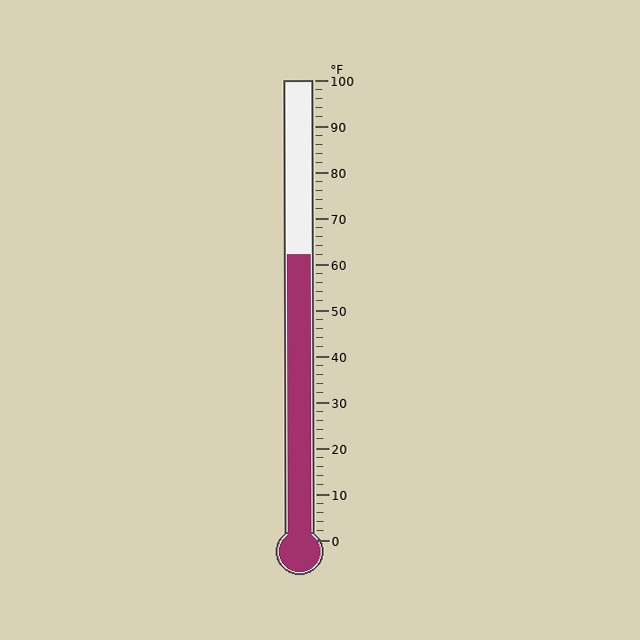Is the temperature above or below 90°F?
The temperature is below 90°F.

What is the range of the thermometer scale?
The thermometer scale ranges from 0°F to 100°F.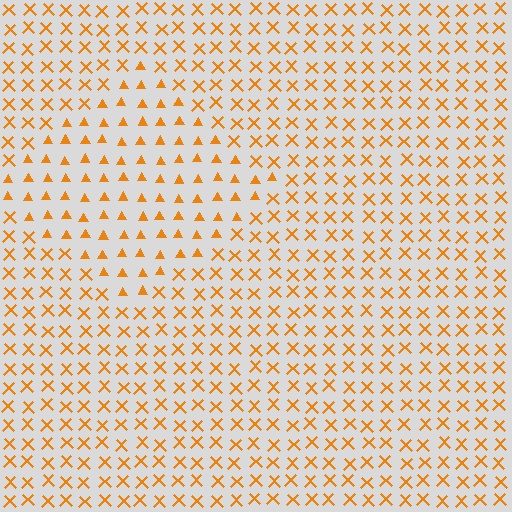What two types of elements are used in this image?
The image uses triangles inside the diamond region and X marks outside it.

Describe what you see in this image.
The image is filled with small orange elements arranged in a uniform grid. A diamond-shaped region contains triangles, while the surrounding area contains X marks. The boundary is defined purely by the change in element shape.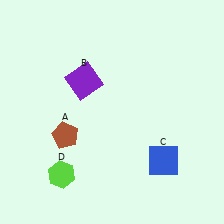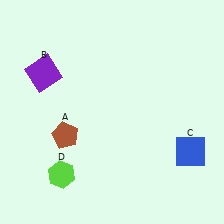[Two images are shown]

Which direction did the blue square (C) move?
The blue square (C) moved right.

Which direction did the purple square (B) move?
The purple square (B) moved left.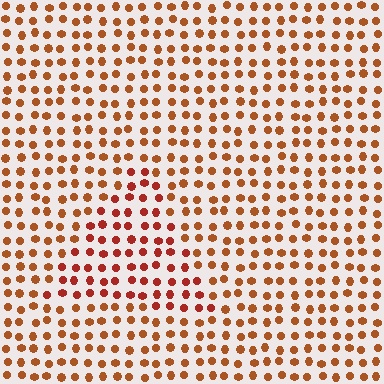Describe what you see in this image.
The image is filled with small brown elements in a uniform arrangement. A triangle-shaped region is visible where the elements are tinted to a slightly different hue, forming a subtle color boundary.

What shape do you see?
I see a triangle.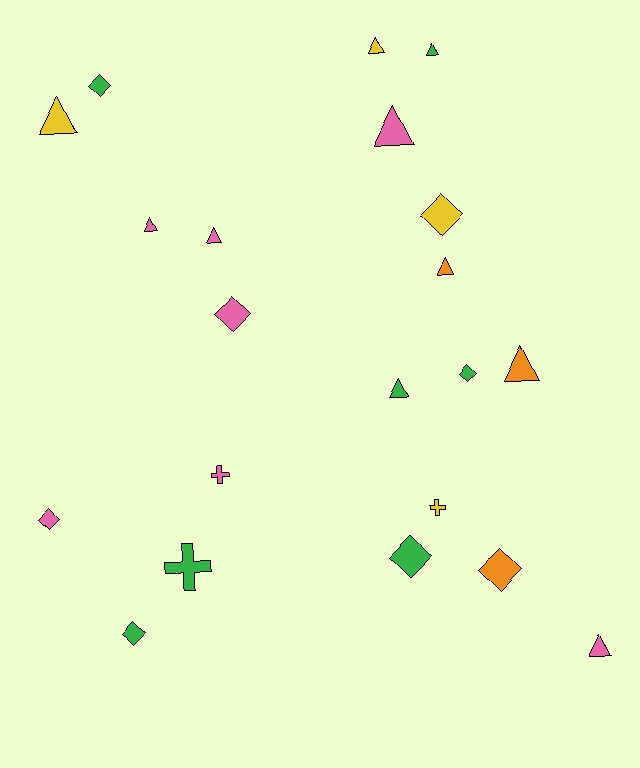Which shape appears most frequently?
Triangle, with 10 objects.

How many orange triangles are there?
There are 2 orange triangles.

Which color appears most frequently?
Pink, with 7 objects.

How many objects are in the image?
There are 21 objects.